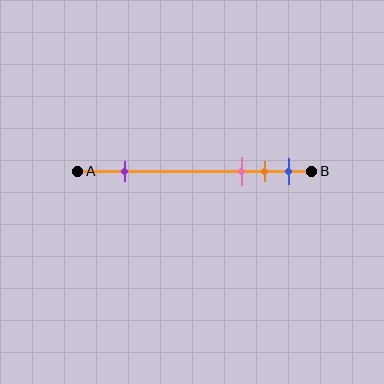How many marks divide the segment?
There are 4 marks dividing the segment.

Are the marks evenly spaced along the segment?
No, the marks are not evenly spaced.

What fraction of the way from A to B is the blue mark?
The blue mark is approximately 90% (0.9) of the way from A to B.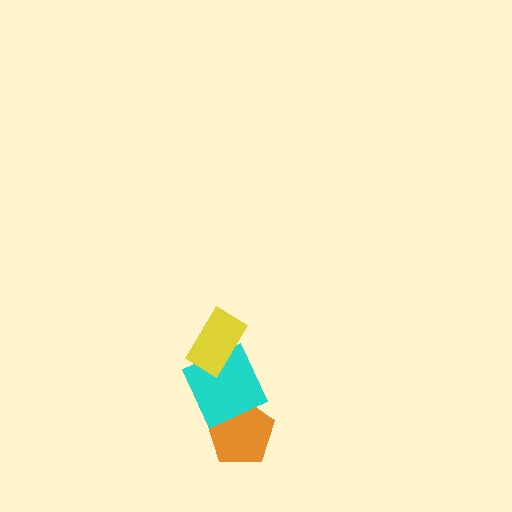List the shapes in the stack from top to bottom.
From top to bottom: the yellow rectangle, the cyan square, the orange pentagon.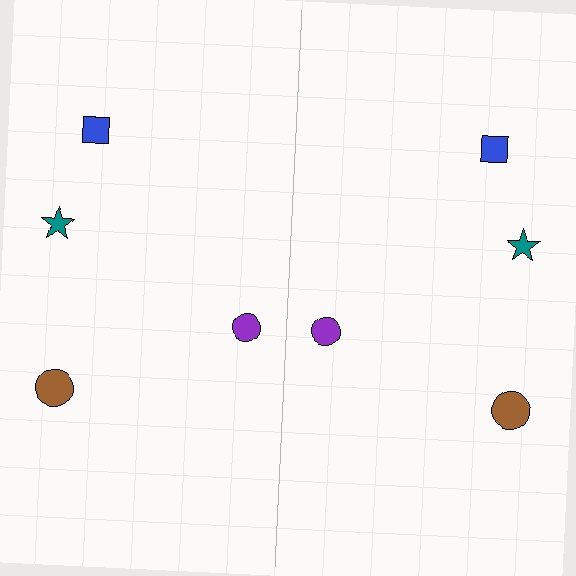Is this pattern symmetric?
Yes, this pattern has bilateral (reflection) symmetry.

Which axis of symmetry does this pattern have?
The pattern has a vertical axis of symmetry running through the center of the image.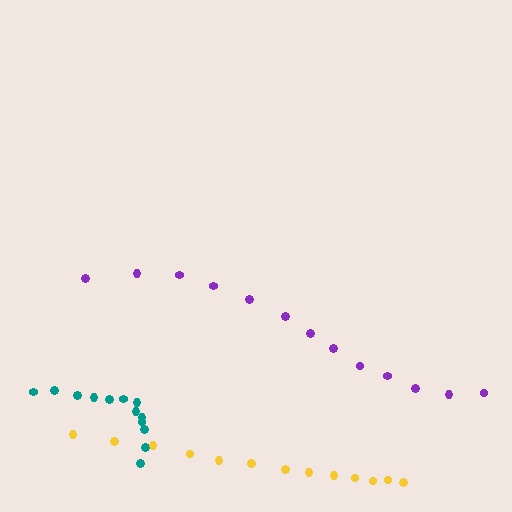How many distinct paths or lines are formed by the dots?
There are 3 distinct paths.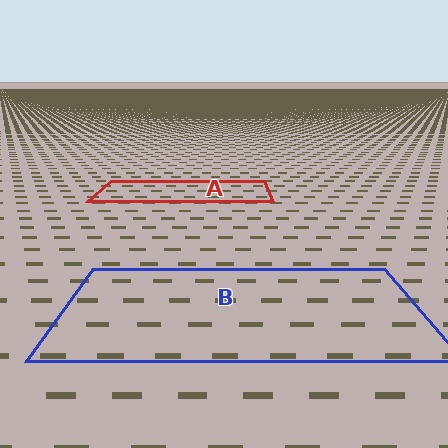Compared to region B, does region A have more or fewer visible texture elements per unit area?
Region A has more texture elements per unit area — they are packed more densely because it is farther away.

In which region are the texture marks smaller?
The texture marks are smaller in region A, because it is farther away.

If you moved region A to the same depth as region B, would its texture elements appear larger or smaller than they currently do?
They would appear larger. At a closer depth, the same texture elements are projected at a bigger on-screen size.